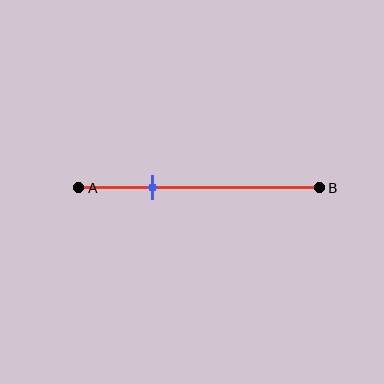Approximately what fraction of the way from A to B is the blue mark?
The blue mark is approximately 30% of the way from A to B.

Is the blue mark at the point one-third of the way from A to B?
Yes, the mark is approximately at the one-third point.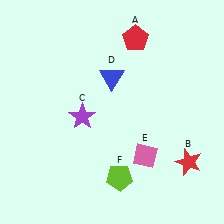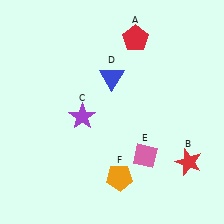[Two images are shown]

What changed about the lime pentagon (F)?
In Image 1, F is lime. In Image 2, it changed to orange.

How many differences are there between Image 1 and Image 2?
There is 1 difference between the two images.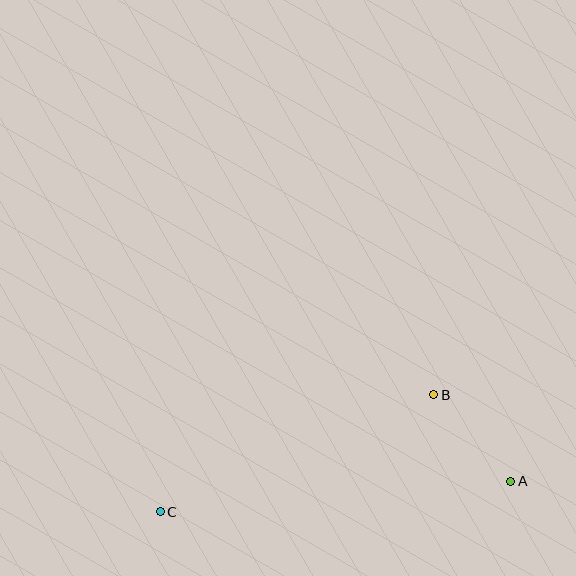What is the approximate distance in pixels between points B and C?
The distance between B and C is approximately 298 pixels.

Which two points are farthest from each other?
Points A and C are farthest from each other.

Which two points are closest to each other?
Points A and B are closest to each other.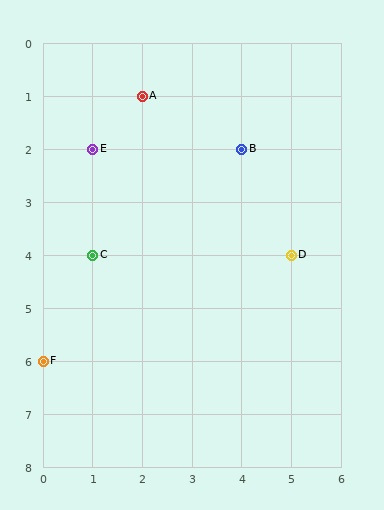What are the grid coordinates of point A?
Point A is at grid coordinates (2, 1).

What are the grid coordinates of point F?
Point F is at grid coordinates (0, 6).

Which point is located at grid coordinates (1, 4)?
Point C is at (1, 4).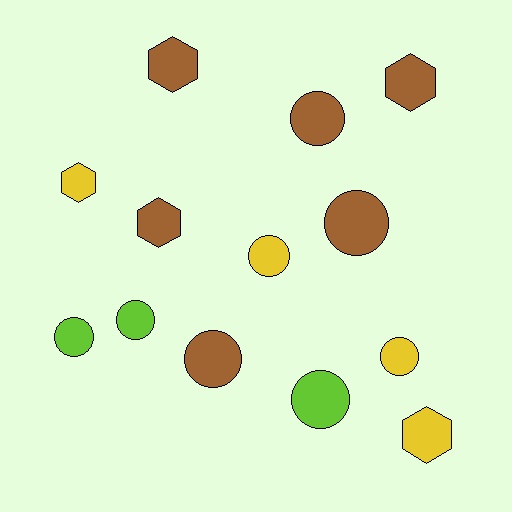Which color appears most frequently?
Brown, with 6 objects.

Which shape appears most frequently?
Circle, with 8 objects.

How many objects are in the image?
There are 13 objects.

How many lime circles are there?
There are 3 lime circles.